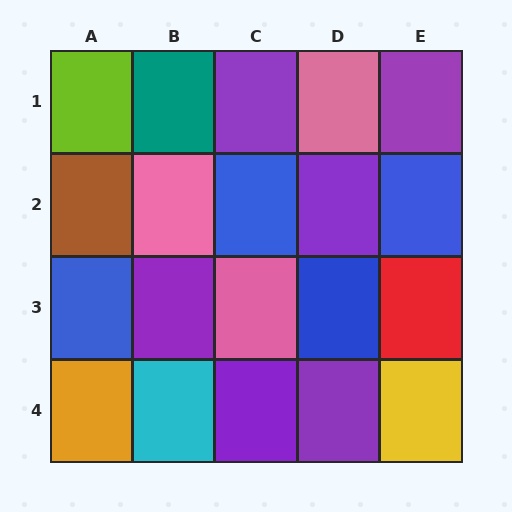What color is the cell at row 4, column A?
Orange.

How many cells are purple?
6 cells are purple.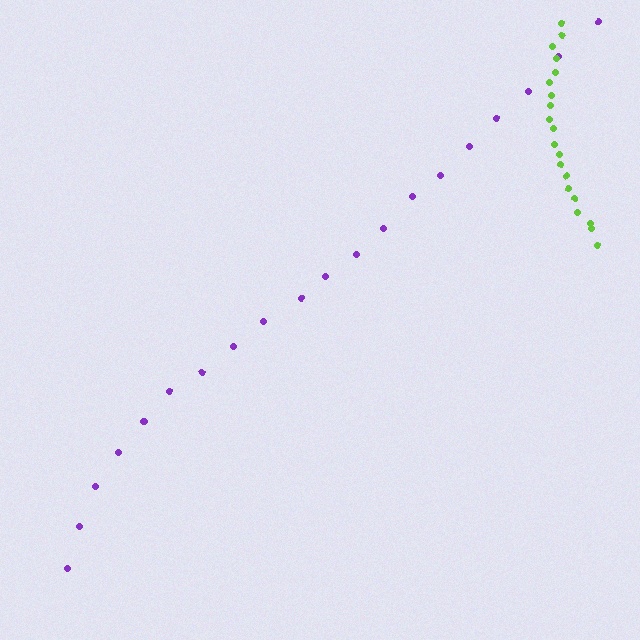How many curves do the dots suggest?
There are 2 distinct paths.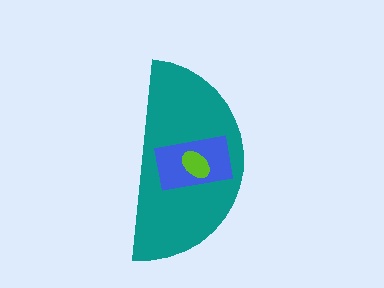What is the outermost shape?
The teal semicircle.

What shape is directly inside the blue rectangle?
The lime ellipse.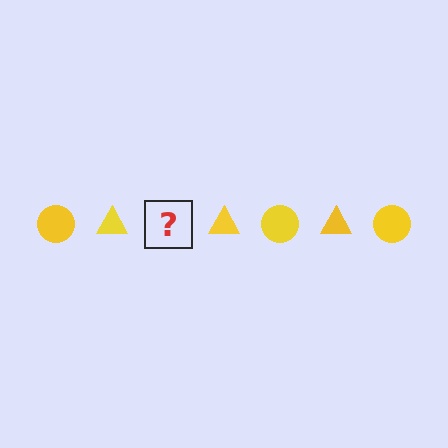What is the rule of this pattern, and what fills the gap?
The rule is that the pattern cycles through circle, triangle shapes in yellow. The gap should be filled with a yellow circle.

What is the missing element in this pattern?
The missing element is a yellow circle.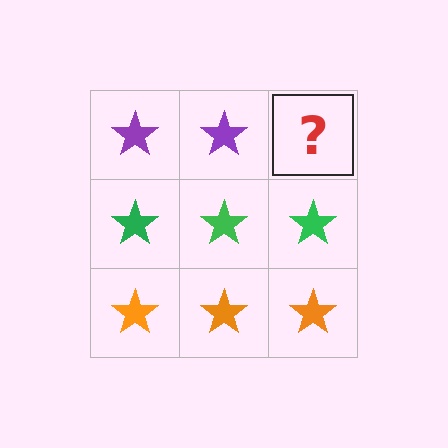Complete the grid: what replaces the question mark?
The question mark should be replaced with a purple star.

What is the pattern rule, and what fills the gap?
The rule is that each row has a consistent color. The gap should be filled with a purple star.